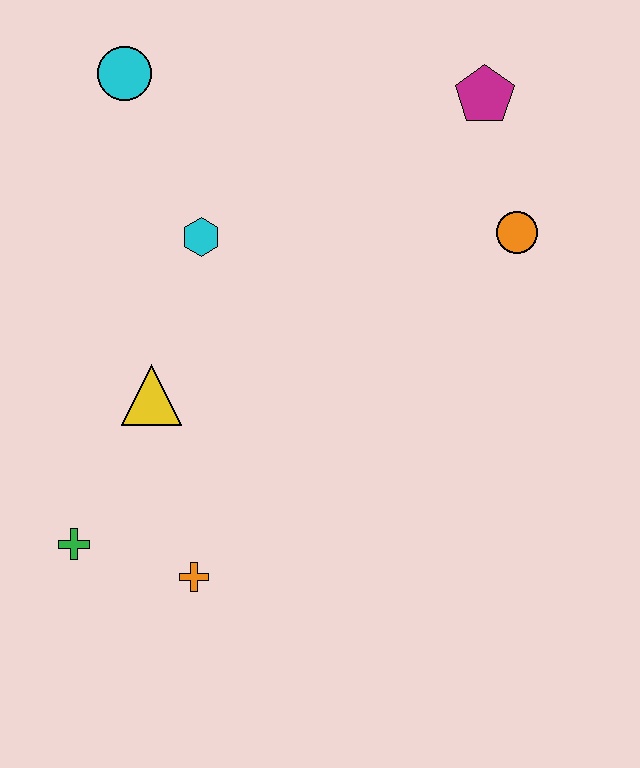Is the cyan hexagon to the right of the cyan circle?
Yes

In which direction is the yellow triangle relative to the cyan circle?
The yellow triangle is below the cyan circle.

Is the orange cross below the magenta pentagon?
Yes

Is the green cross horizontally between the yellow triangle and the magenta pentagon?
No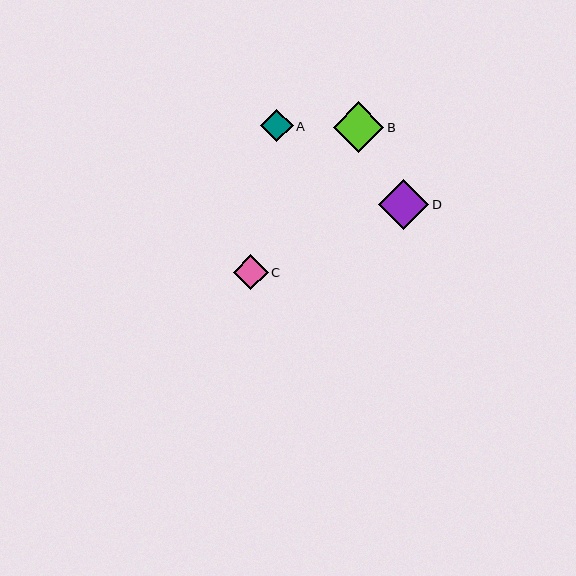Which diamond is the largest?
Diamond B is the largest with a size of approximately 50 pixels.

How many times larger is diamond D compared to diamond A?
Diamond D is approximately 1.6 times the size of diamond A.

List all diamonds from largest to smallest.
From largest to smallest: B, D, C, A.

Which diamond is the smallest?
Diamond A is the smallest with a size of approximately 32 pixels.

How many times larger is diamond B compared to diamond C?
Diamond B is approximately 1.4 times the size of diamond C.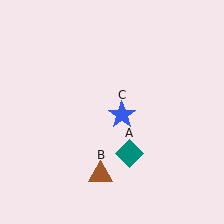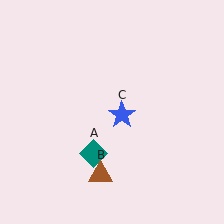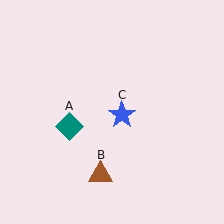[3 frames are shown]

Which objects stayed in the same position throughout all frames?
Brown triangle (object B) and blue star (object C) remained stationary.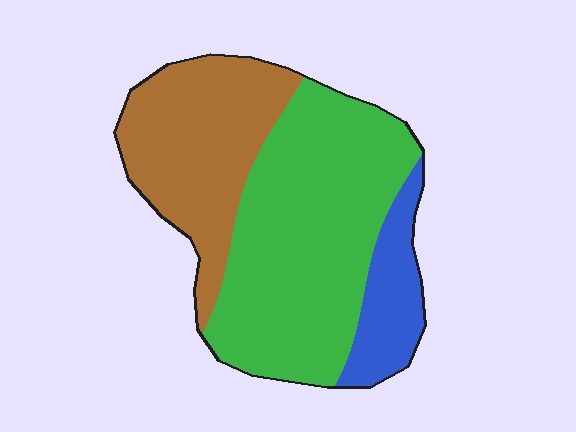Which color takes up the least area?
Blue, at roughly 15%.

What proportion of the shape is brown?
Brown takes up about one third (1/3) of the shape.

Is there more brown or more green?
Green.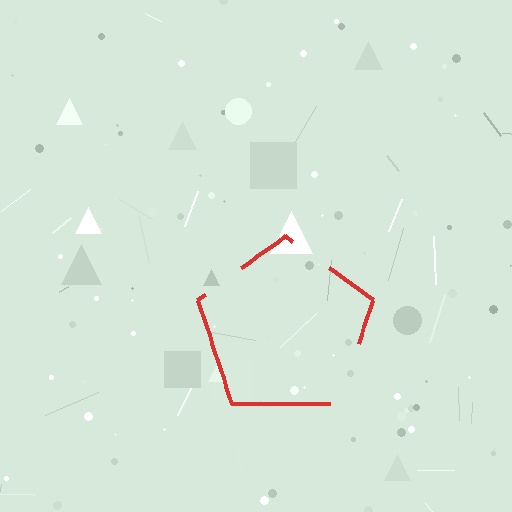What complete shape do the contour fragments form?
The contour fragments form a pentagon.